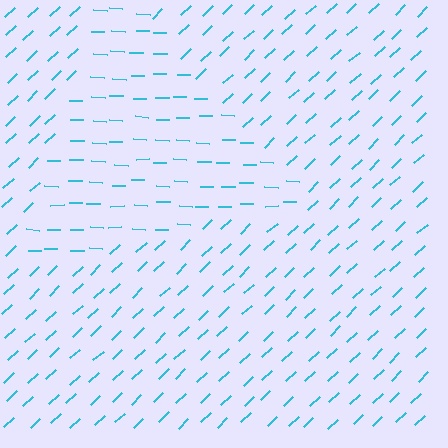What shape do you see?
I see a triangle.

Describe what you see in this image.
The image is filled with small cyan line segments. A triangle region in the image has lines oriented differently from the surrounding lines, creating a visible texture boundary.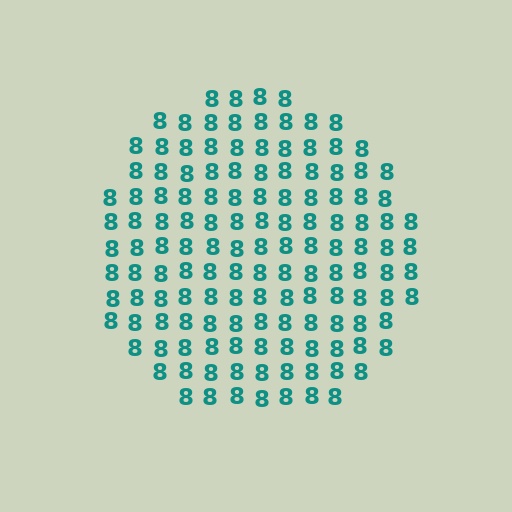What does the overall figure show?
The overall figure shows a circle.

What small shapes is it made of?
It is made of small digit 8's.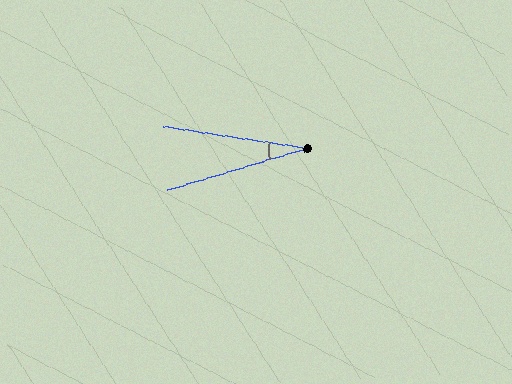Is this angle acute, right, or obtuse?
It is acute.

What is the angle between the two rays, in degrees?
Approximately 25 degrees.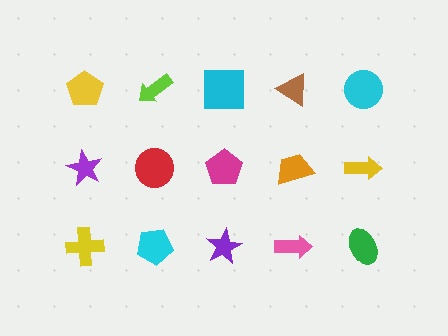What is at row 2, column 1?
A purple star.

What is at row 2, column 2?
A red circle.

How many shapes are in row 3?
5 shapes.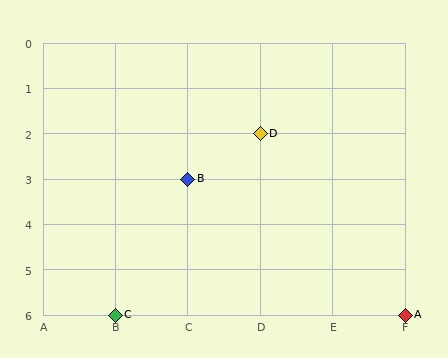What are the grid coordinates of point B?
Point B is at grid coordinates (C, 3).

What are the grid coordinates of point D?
Point D is at grid coordinates (D, 2).